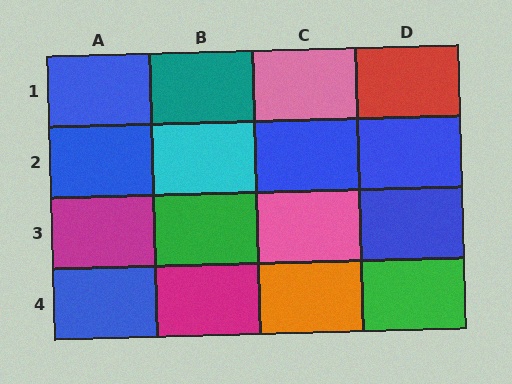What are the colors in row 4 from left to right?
Blue, magenta, orange, green.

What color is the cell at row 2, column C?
Blue.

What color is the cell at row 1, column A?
Blue.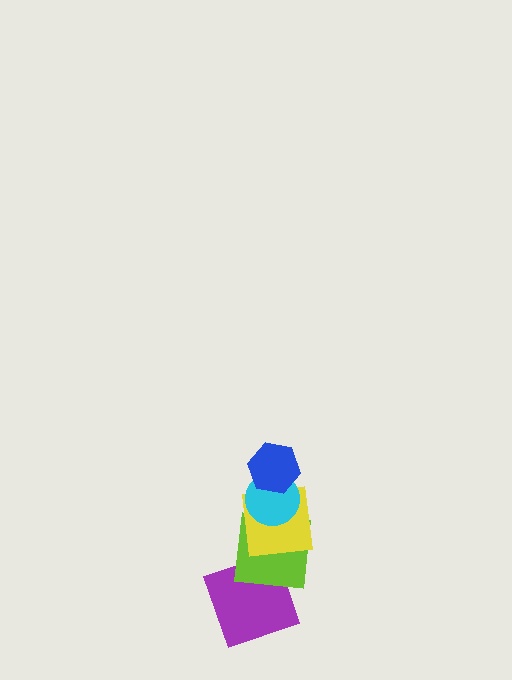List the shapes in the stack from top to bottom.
From top to bottom: the blue hexagon, the cyan circle, the yellow square, the lime square, the purple square.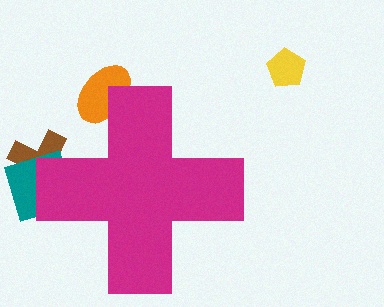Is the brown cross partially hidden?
Yes, the brown cross is partially hidden behind the magenta cross.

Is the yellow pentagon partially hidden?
No, the yellow pentagon is fully visible.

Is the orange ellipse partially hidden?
Yes, the orange ellipse is partially hidden behind the magenta cross.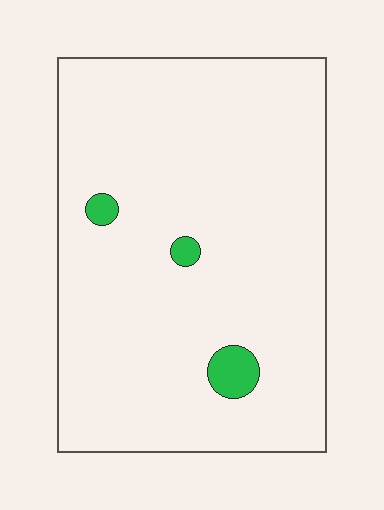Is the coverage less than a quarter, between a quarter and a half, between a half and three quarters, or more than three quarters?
Less than a quarter.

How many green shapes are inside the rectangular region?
3.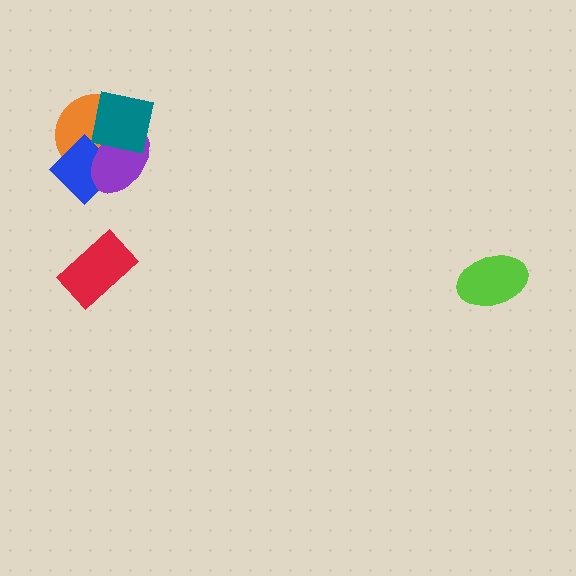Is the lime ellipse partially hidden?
No, no other shape covers it.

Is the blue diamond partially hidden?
Yes, it is partially covered by another shape.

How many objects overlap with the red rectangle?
0 objects overlap with the red rectangle.